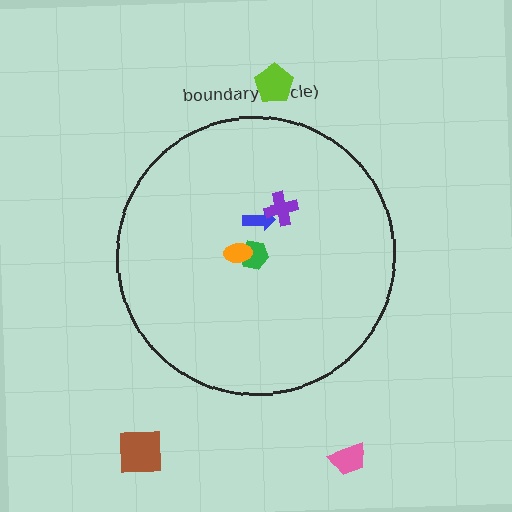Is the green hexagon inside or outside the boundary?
Inside.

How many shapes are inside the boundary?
4 inside, 3 outside.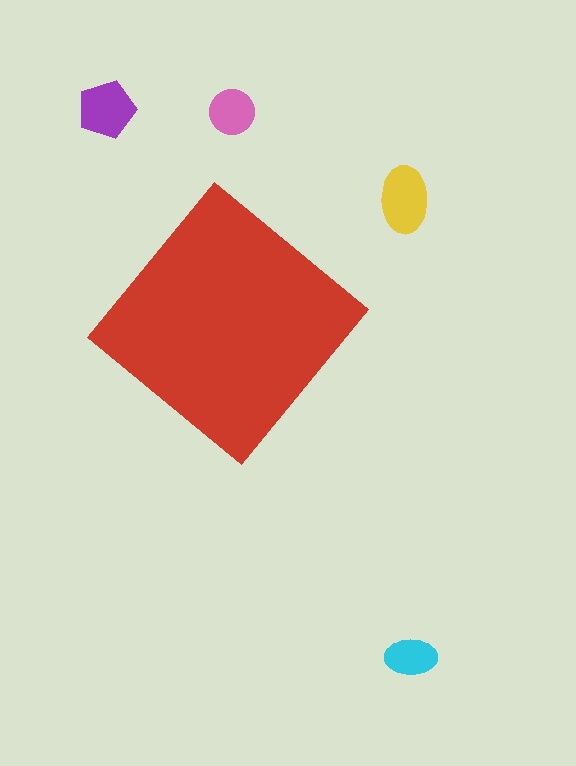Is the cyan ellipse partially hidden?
No, the cyan ellipse is fully visible.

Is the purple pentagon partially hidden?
No, the purple pentagon is fully visible.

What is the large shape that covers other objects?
A red diamond.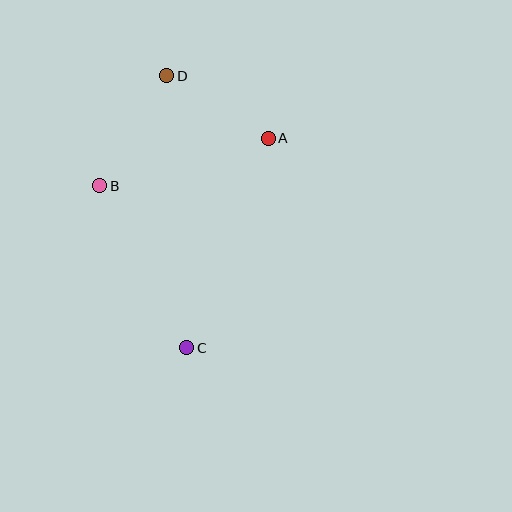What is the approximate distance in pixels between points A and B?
The distance between A and B is approximately 175 pixels.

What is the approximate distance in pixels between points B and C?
The distance between B and C is approximately 184 pixels.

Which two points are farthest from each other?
Points C and D are farthest from each other.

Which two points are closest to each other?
Points A and D are closest to each other.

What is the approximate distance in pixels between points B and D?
The distance between B and D is approximately 129 pixels.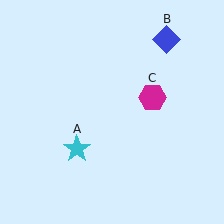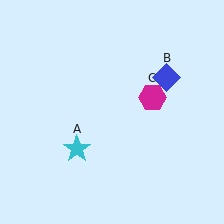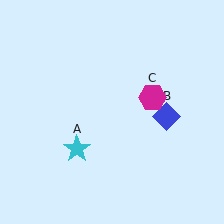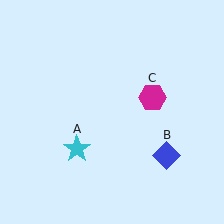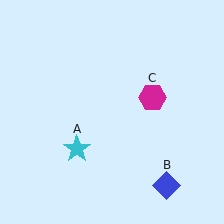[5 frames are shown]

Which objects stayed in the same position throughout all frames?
Cyan star (object A) and magenta hexagon (object C) remained stationary.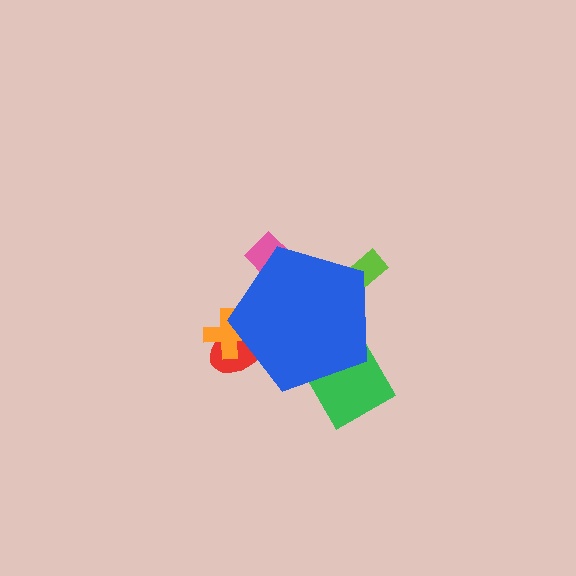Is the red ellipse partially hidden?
Yes, the red ellipse is partially hidden behind the blue pentagon.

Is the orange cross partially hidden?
Yes, the orange cross is partially hidden behind the blue pentagon.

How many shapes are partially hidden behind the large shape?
5 shapes are partially hidden.